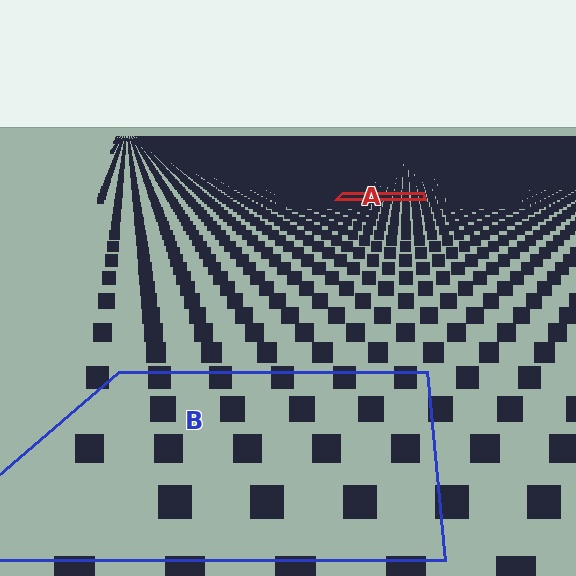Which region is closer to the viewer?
Region B is closer. The texture elements there are larger and more spread out.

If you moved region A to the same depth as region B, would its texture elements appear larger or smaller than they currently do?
They would appear larger. At a closer depth, the same texture elements are projected at a bigger on-screen size.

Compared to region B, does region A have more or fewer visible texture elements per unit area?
Region A has more texture elements per unit area — they are packed more densely because it is farther away.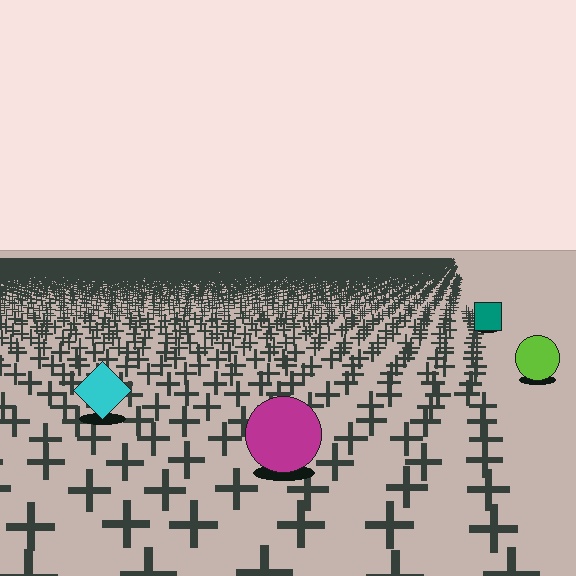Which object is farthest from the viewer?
The teal square is farthest from the viewer. It appears smaller and the ground texture around it is denser.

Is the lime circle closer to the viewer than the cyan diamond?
No. The cyan diamond is closer — you can tell from the texture gradient: the ground texture is coarser near it.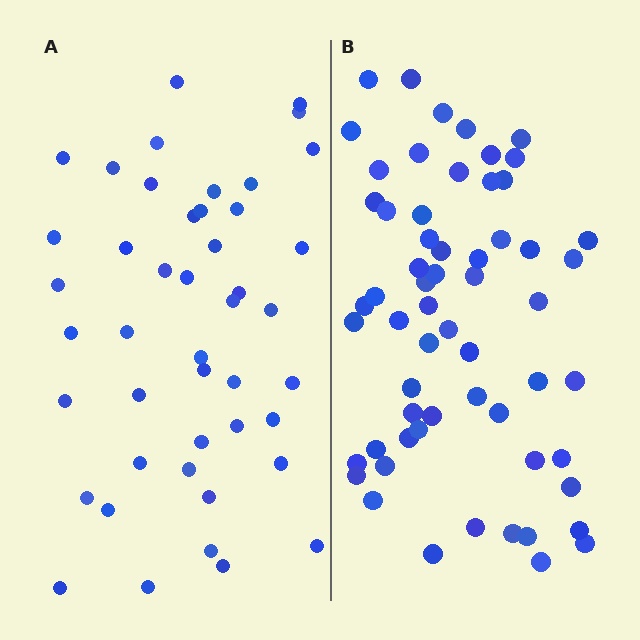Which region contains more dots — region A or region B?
Region B (the right region) has more dots.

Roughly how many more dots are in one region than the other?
Region B has approximately 15 more dots than region A.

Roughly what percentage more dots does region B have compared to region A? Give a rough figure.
About 35% more.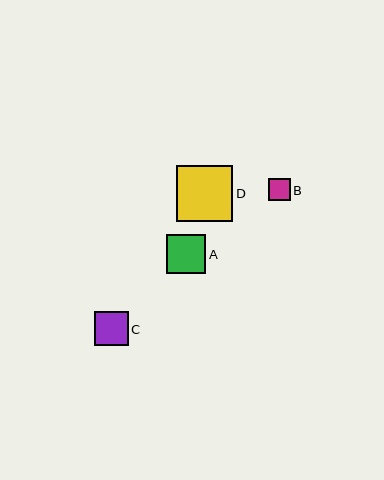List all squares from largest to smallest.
From largest to smallest: D, A, C, B.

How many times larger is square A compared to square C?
Square A is approximately 1.2 times the size of square C.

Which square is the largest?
Square D is the largest with a size of approximately 56 pixels.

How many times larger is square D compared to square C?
Square D is approximately 1.7 times the size of square C.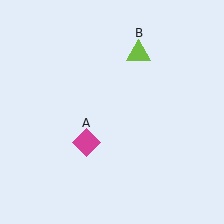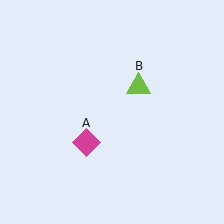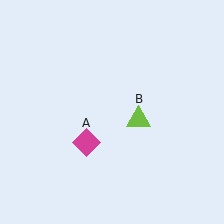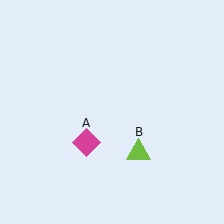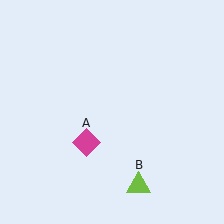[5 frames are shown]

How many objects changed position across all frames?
1 object changed position: lime triangle (object B).